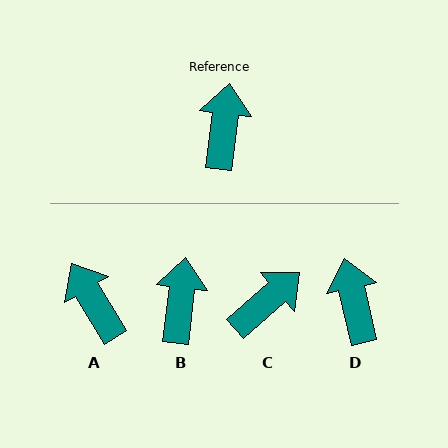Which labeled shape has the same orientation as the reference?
B.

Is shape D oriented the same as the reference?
No, it is off by about 20 degrees.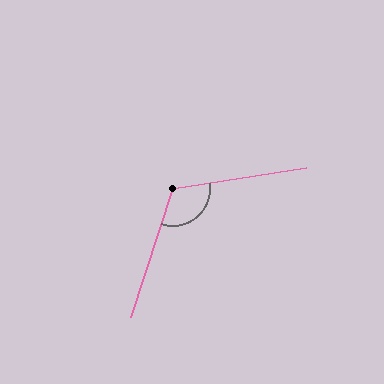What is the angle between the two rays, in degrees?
Approximately 117 degrees.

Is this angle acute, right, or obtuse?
It is obtuse.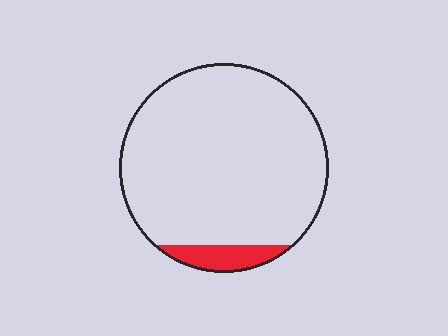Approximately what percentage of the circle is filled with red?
Approximately 10%.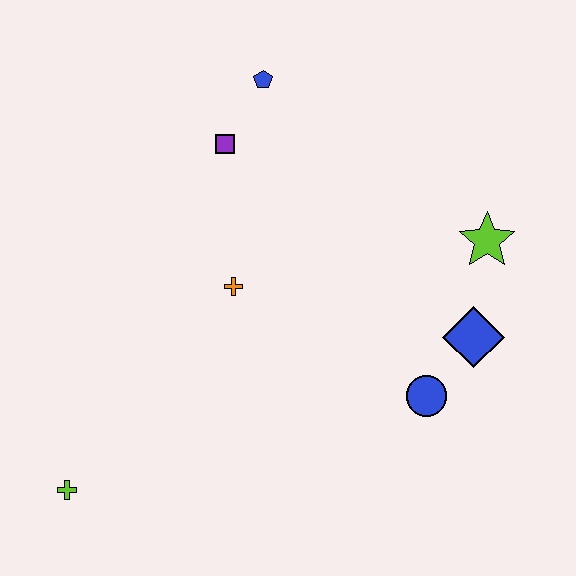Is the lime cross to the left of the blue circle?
Yes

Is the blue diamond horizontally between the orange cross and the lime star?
Yes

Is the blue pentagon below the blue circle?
No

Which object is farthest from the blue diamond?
The lime cross is farthest from the blue diamond.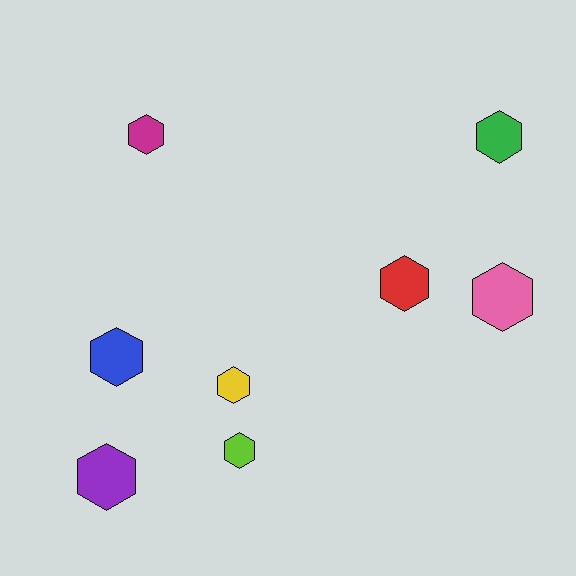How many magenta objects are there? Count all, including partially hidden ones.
There is 1 magenta object.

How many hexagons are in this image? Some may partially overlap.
There are 8 hexagons.